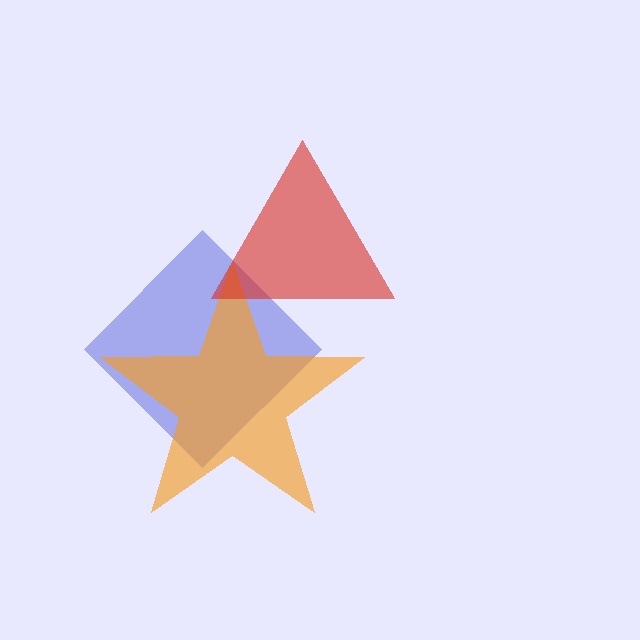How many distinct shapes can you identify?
There are 3 distinct shapes: a blue diamond, an orange star, a red triangle.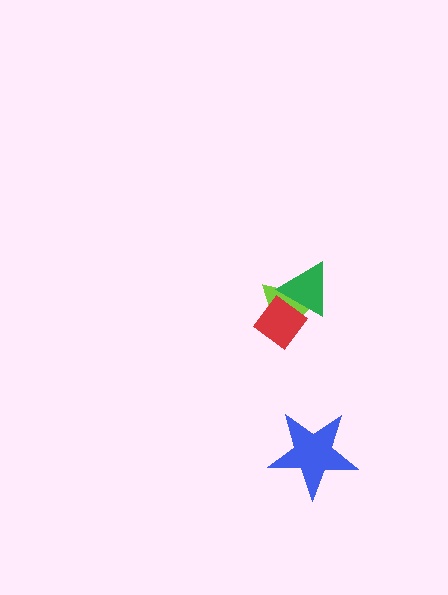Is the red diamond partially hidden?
No, no other shape covers it.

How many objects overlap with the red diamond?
2 objects overlap with the red diamond.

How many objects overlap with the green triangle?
2 objects overlap with the green triangle.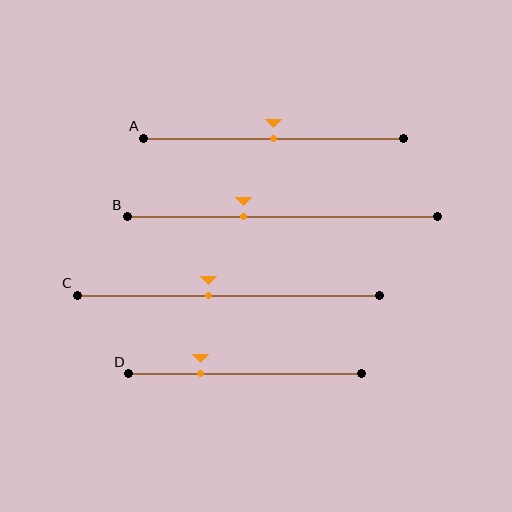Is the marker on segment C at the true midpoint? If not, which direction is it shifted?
No, the marker on segment C is shifted to the left by about 7% of the segment length.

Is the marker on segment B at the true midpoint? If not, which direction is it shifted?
No, the marker on segment B is shifted to the left by about 12% of the segment length.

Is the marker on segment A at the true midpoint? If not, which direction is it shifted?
Yes, the marker on segment A is at the true midpoint.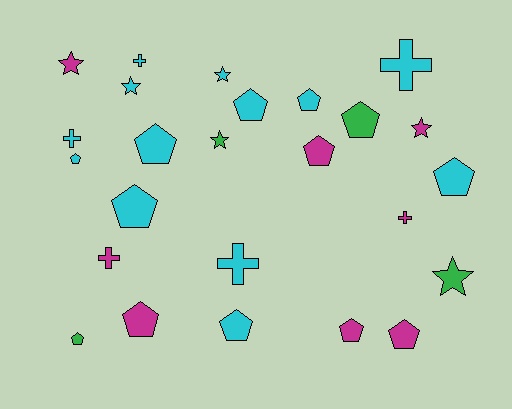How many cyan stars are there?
There are 2 cyan stars.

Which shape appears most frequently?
Pentagon, with 13 objects.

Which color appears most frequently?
Cyan, with 13 objects.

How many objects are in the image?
There are 25 objects.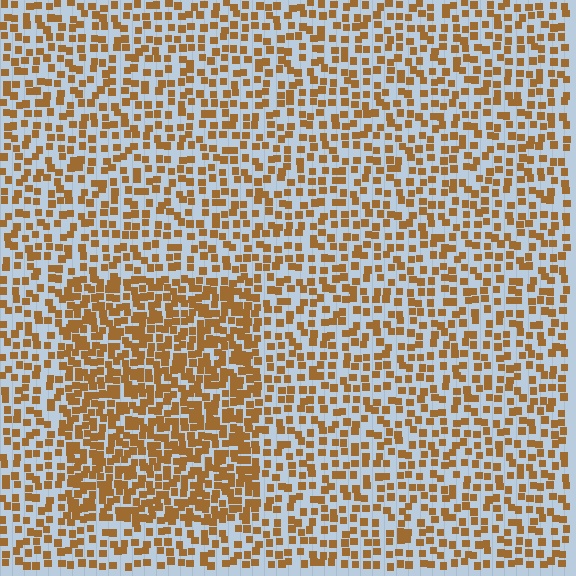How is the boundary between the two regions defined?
The boundary is defined by a change in element density (approximately 1.8x ratio). All elements are the same color, size, and shape.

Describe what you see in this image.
The image contains small brown elements arranged at two different densities. A rectangle-shaped region is visible where the elements are more densely packed than the surrounding area.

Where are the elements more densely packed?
The elements are more densely packed inside the rectangle boundary.